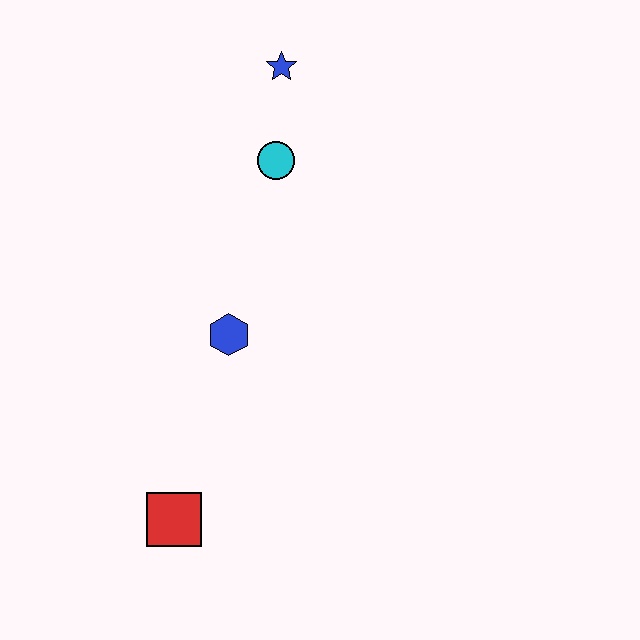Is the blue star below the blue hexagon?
No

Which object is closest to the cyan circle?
The blue star is closest to the cyan circle.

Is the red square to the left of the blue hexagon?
Yes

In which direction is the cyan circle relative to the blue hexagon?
The cyan circle is above the blue hexagon.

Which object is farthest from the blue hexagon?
The blue star is farthest from the blue hexagon.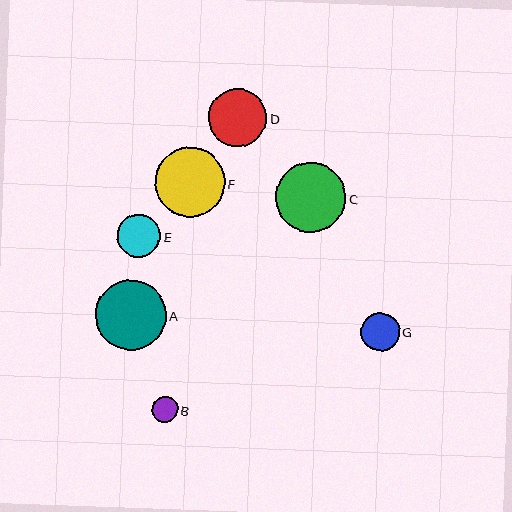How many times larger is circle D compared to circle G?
Circle D is approximately 1.5 times the size of circle G.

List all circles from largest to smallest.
From largest to smallest: A, F, C, D, E, G, B.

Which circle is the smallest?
Circle B is the smallest with a size of approximately 26 pixels.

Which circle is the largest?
Circle A is the largest with a size of approximately 71 pixels.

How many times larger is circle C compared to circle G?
Circle C is approximately 1.8 times the size of circle G.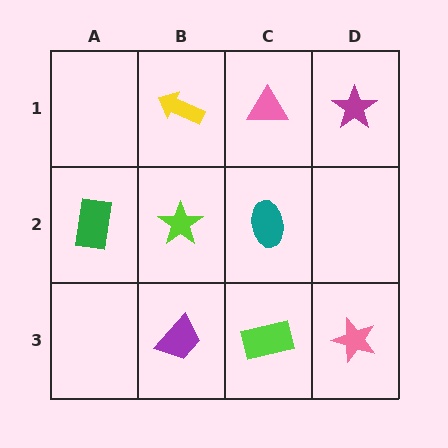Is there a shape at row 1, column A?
No, that cell is empty.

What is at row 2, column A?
A green rectangle.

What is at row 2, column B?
A lime star.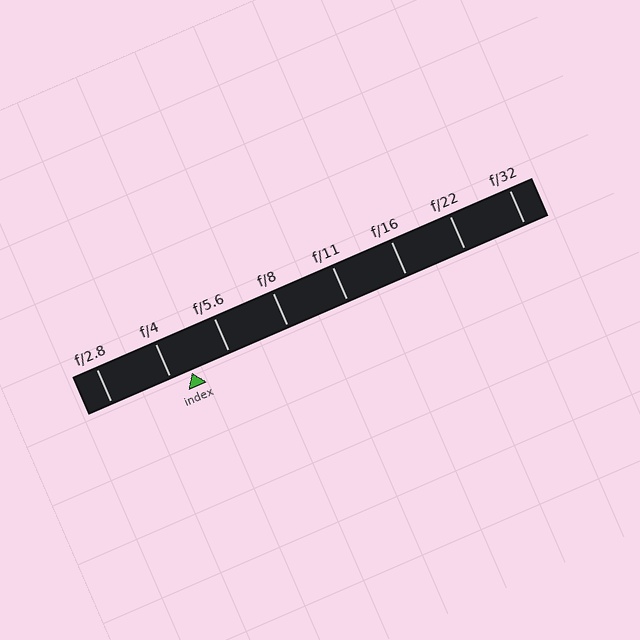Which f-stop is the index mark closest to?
The index mark is closest to f/4.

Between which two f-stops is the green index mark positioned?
The index mark is between f/4 and f/5.6.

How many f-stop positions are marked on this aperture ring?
There are 8 f-stop positions marked.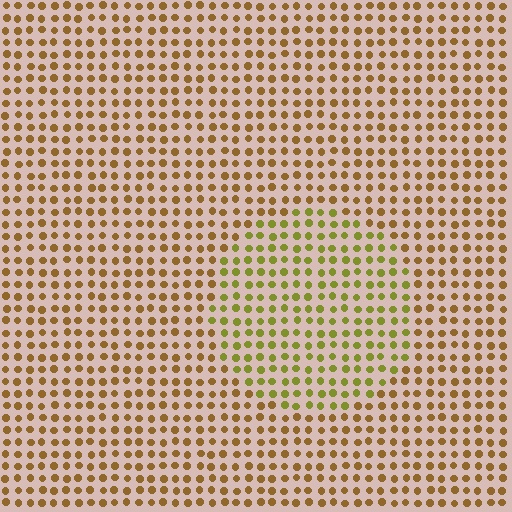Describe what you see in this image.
The image is filled with small brown elements in a uniform arrangement. A circle-shaped region is visible where the elements are tinted to a slightly different hue, forming a subtle color boundary.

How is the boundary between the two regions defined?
The boundary is defined purely by a slight shift in hue (about 35 degrees). Spacing, size, and orientation are identical on both sides.